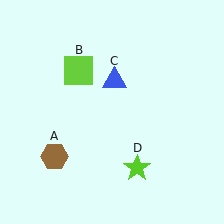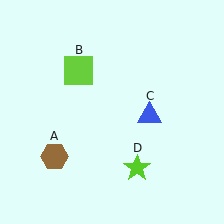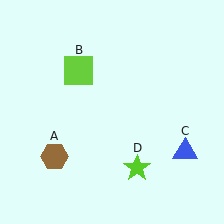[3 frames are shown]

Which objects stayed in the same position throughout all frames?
Brown hexagon (object A) and lime square (object B) and lime star (object D) remained stationary.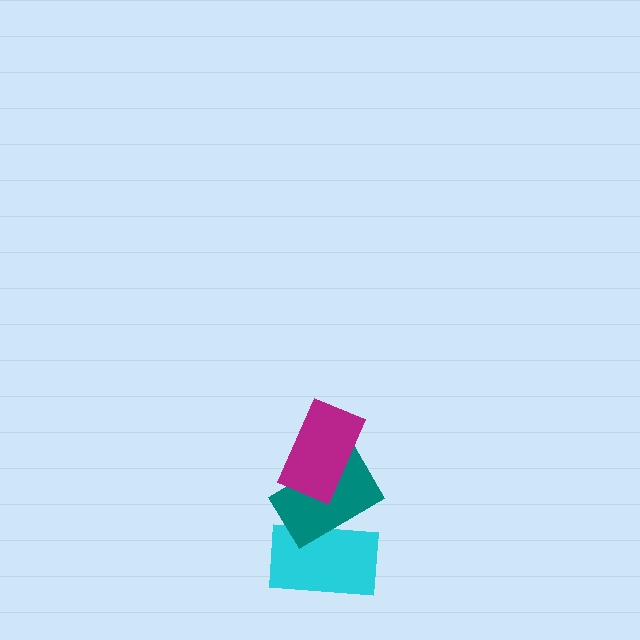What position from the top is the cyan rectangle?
The cyan rectangle is 3rd from the top.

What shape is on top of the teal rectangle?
The magenta rectangle is on top of the teal rectangle.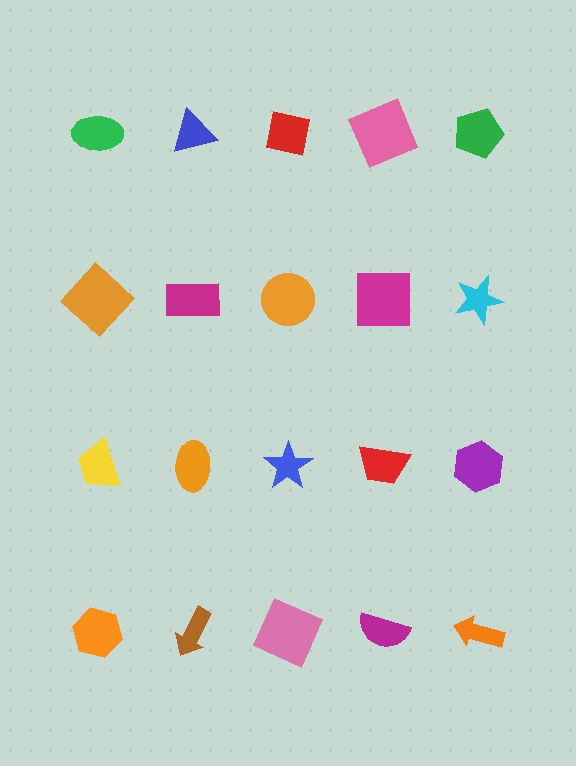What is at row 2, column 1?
An orange diamond.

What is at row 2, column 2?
A magenta rectangle.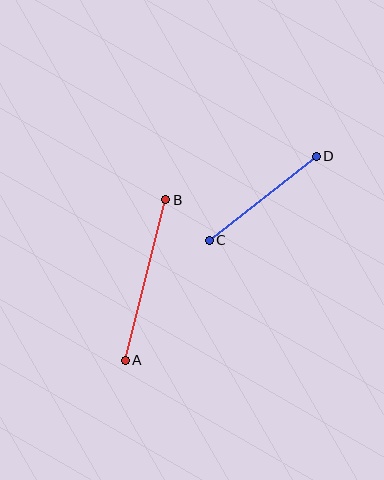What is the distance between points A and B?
The distance is approximately 166 pixels.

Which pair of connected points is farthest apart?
Points A and B are farthest apart.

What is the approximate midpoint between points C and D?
The midpoint is at approximately (263, 198) pixels.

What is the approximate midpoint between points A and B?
The midpoint is at approximately (145, 280) pixels.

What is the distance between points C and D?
The distance is approximately 136 pixels.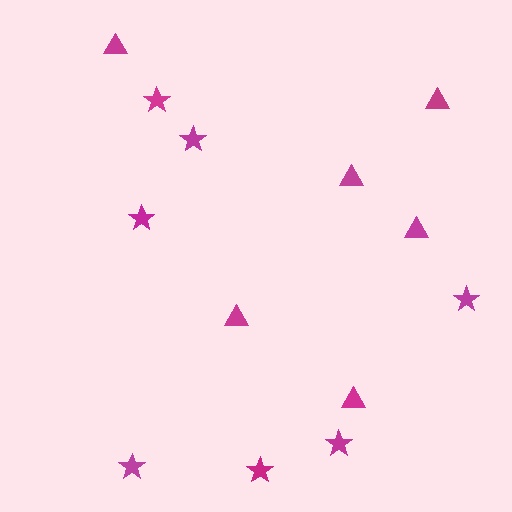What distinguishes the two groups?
There are 2 groups: one group of triangles (6) and one group of stars (7).